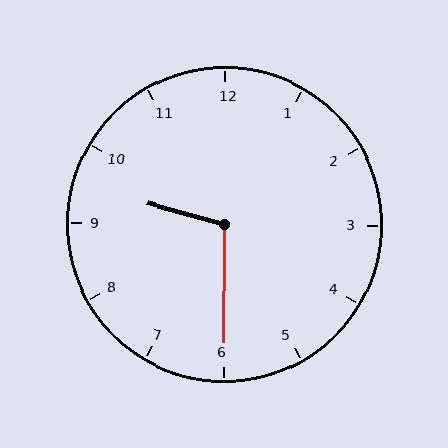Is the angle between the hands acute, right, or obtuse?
It is obtuse.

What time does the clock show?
9:30.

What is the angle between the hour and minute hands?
Approximately 105 degrees.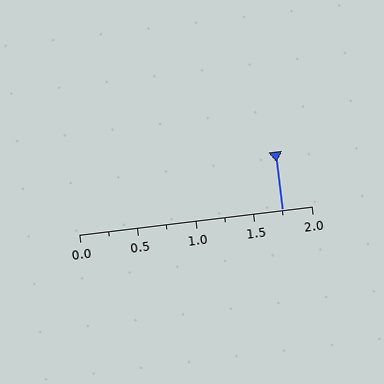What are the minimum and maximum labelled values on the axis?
The axis runs from 0.0 to 2.0.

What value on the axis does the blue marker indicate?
The marker indicates approximately 1.75.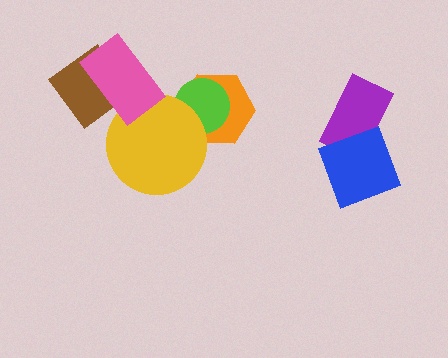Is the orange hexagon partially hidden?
Yes, it is partially covered by another shape.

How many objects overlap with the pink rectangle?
2 objects overlap with the pink rectangle.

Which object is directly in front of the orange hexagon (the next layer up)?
The lime circle is directly in front of the orange hexagon.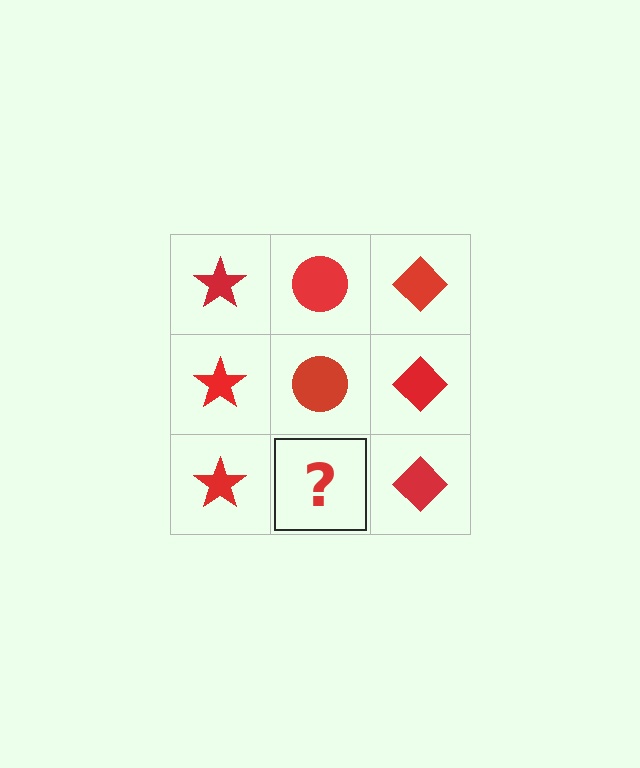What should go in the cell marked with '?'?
The missing cell should contain a red circle.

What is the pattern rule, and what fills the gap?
The rule is that each column has a consistent shape. The gap should be filled with a red circle.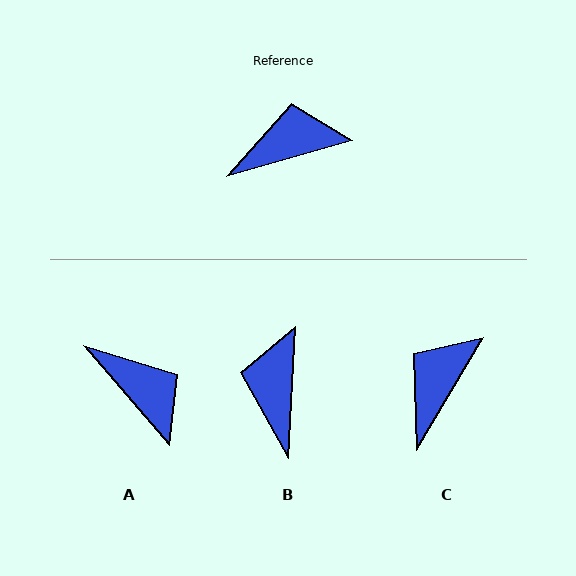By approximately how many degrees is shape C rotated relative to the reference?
Approximately 44 degrees counter-clockwise.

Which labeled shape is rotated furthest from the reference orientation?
B, about 71 degrees away.